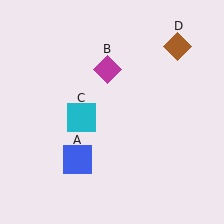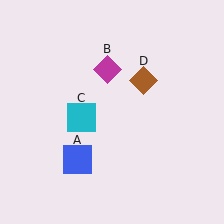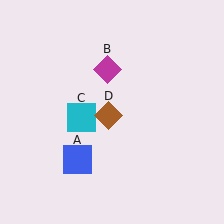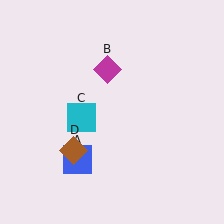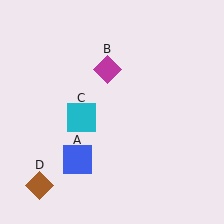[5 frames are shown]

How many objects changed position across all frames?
1 object changed position: brown diamond (object D).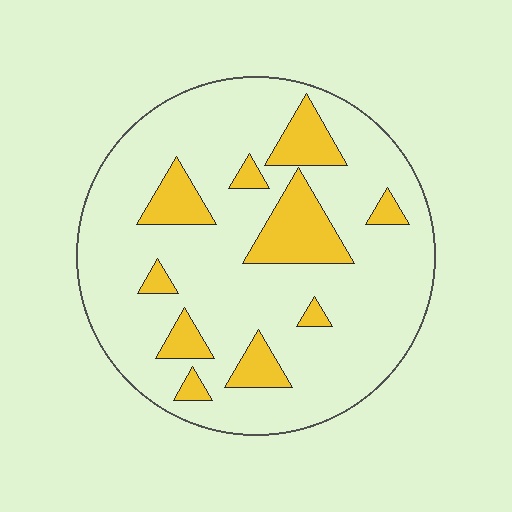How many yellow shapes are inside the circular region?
10.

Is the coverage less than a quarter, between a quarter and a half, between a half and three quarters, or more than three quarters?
Less than a quarter.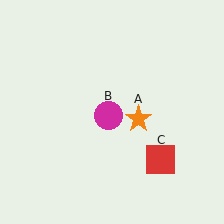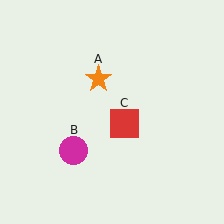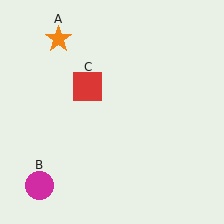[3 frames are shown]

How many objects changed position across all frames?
3 objects changed position: orange star (object A), magenta circle (object B), red square (object C).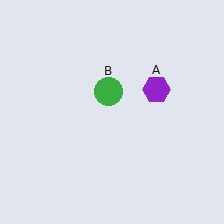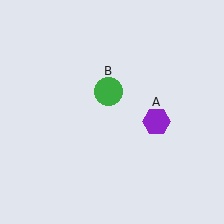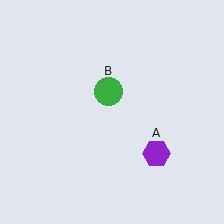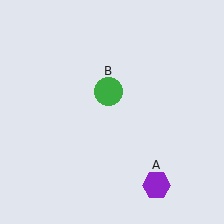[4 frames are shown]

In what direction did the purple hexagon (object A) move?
The purple hexagon (object A) moved down.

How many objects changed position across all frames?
1 object changed position: purple hexagon (object A).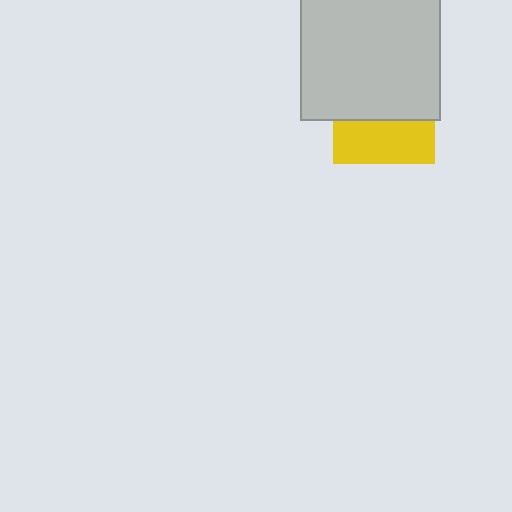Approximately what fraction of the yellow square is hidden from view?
Roughly 59% of the yellow square is hidden behind the light gray square.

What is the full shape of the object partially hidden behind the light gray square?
The partially hidden object is a yellow square.